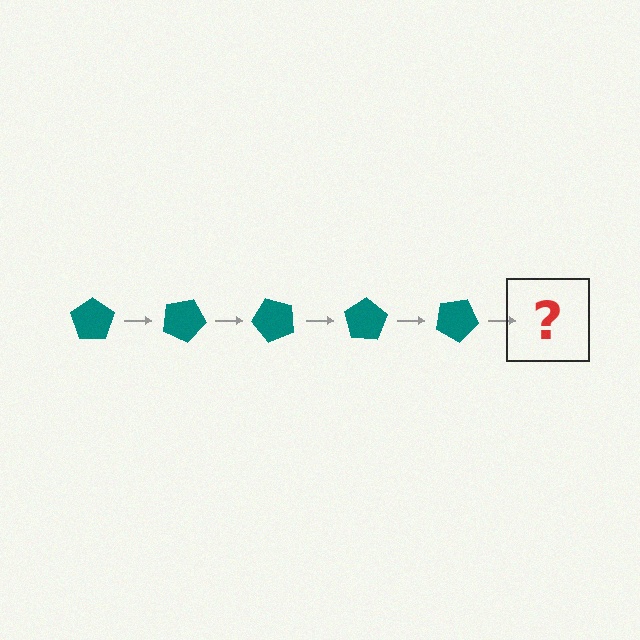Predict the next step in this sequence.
The next step is a teal pentagon rotated 125 degrees.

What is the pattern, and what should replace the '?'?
The pattern is that the pentagon rotates 25 degrees each step. The '?' should be a teal pentagon rotated 125 degrees.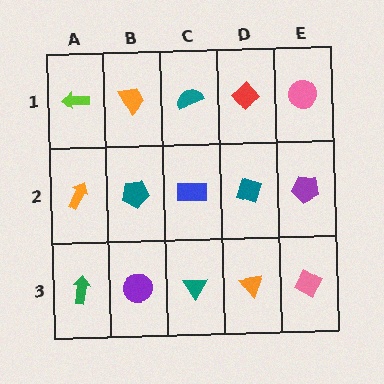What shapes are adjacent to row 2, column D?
A red diamond (row 1, column D), an orange triangle (row 3, column D), a blue rectangle (row 2, column C), a purple pentagon (row 2, column E).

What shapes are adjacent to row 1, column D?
A teal diamond (row 2, column D), a teal semicircle (row 1, column C), a pink circle (row 1, column E).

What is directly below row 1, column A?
An orange arrow.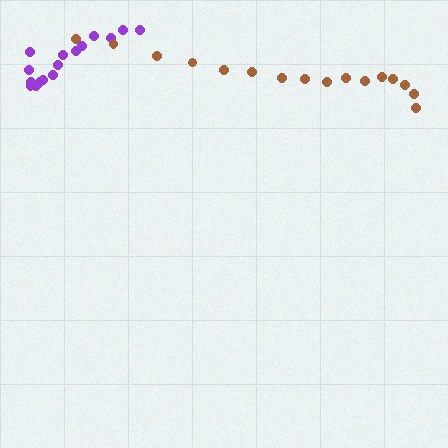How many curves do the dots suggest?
There are 2 distinct paths.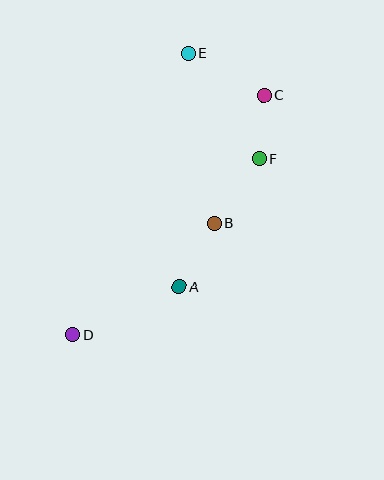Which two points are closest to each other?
Points C and F are closest to each other.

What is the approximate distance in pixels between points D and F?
The distance between D and F is approximately 257 pixels.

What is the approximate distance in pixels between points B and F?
The distance between B and F is approximately 79 pixels.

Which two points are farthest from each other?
Points C and D are farthest from each other.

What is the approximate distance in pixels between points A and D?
The distance between A and D is approximately 117 pixels.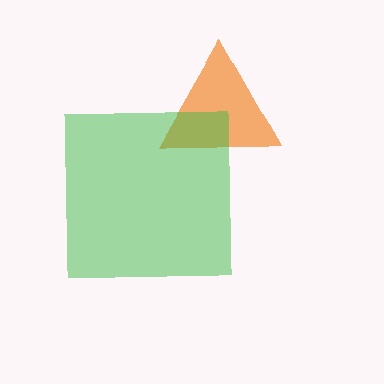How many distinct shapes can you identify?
There are 2 distinct shapes: an orange triangle, a green square.